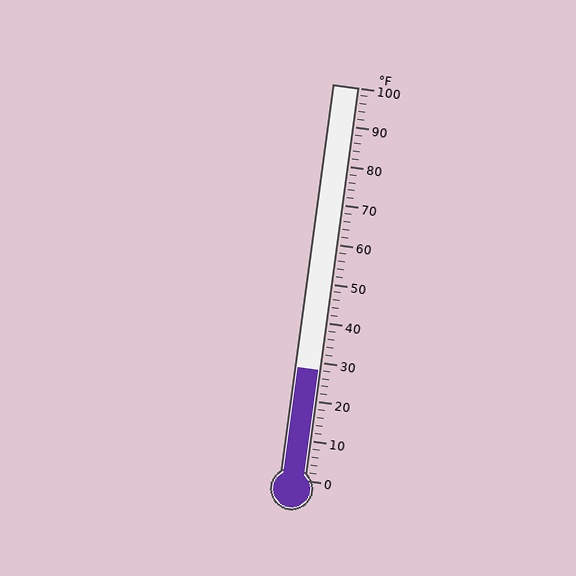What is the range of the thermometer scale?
The thermometer scale ranges from 0°F to 100°F.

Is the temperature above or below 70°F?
The temperature is below 70°F.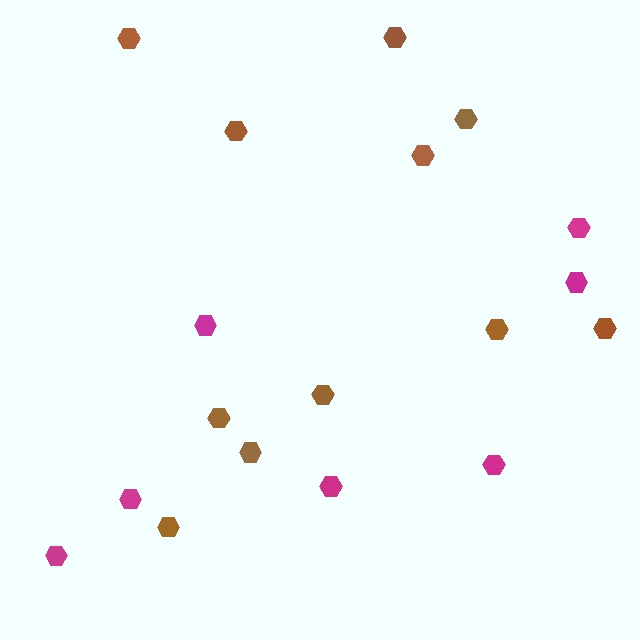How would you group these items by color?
There are 2 groups: one group of brown hexagons (11) and one group of magenta hexagons (7).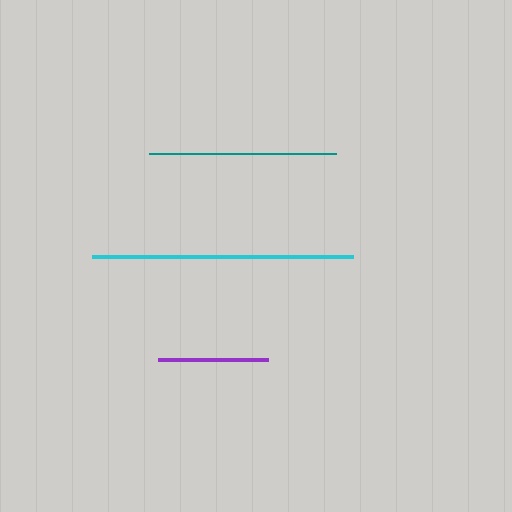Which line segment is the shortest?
The purple line is the shortest at approximately 110 pixels.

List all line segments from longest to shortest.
From longest to shortest: cyan, teal, purple.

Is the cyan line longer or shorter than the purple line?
The cyan line is longer than the purple line.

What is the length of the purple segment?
The purple segment is approximately 110 pixels long.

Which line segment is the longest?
The cyan line is the longest at approximately 261 pixels.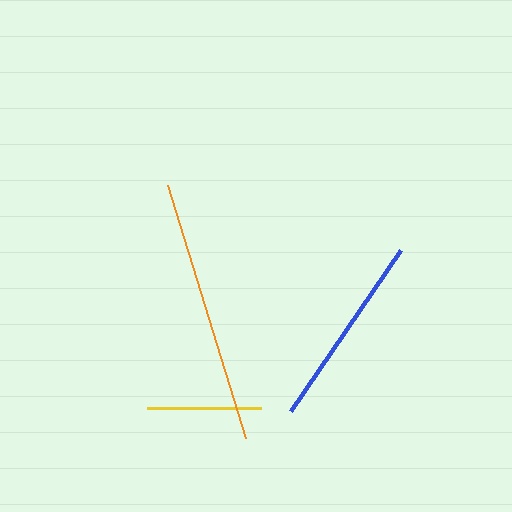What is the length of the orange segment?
The orange segment is approximately 265 pixels long.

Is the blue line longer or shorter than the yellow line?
The blue line is longer than the yellow line.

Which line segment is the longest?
The orange line is the longest at approximately 265 pixels.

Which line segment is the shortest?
The yellow line is the shortest at approximately 114 pixels.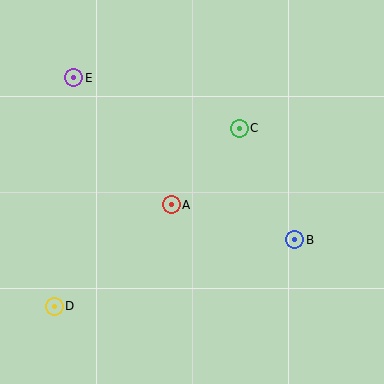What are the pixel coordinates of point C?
Point C is at (239, 128).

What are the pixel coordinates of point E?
Point E is at (74, 78).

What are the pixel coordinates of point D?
Point D is at (54, 306).